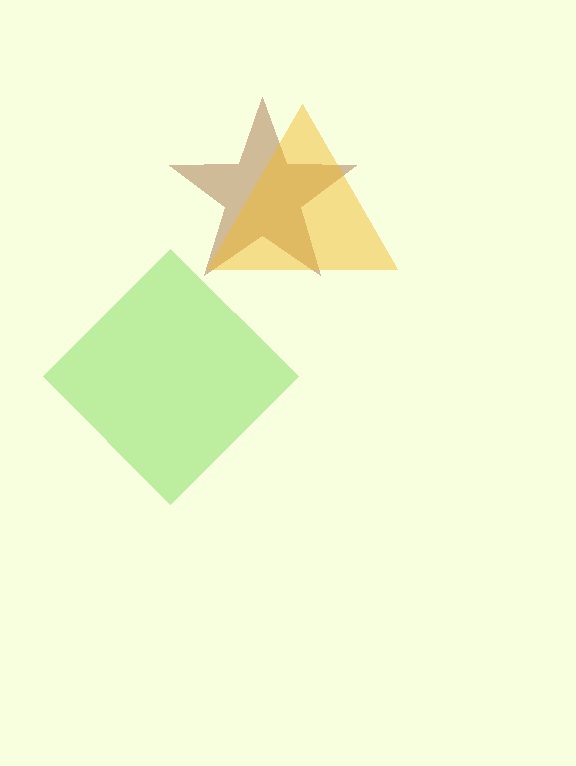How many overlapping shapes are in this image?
There are 3 overlapping shapes in the image.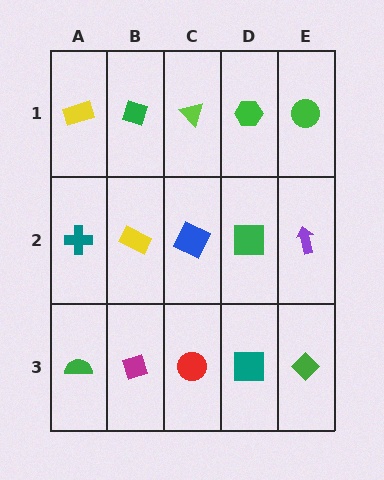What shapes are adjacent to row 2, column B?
A green diamond (row 1, column B), a magenta diamond (row 3, column B), a teal cross (row 2, column A), a blue square (row 2, column C).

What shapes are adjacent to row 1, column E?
A purple arrow (row 2, column E), a green hexagon (row 1, column D).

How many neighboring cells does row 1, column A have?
2.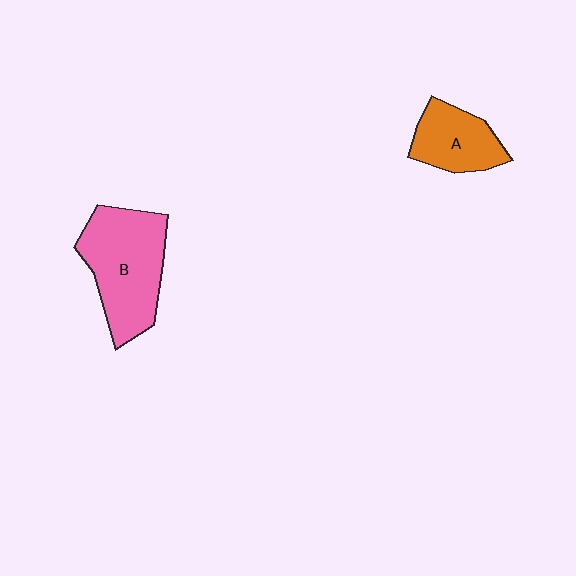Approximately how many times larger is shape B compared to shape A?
Approximately 1.7 times.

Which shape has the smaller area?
Shape A (orange).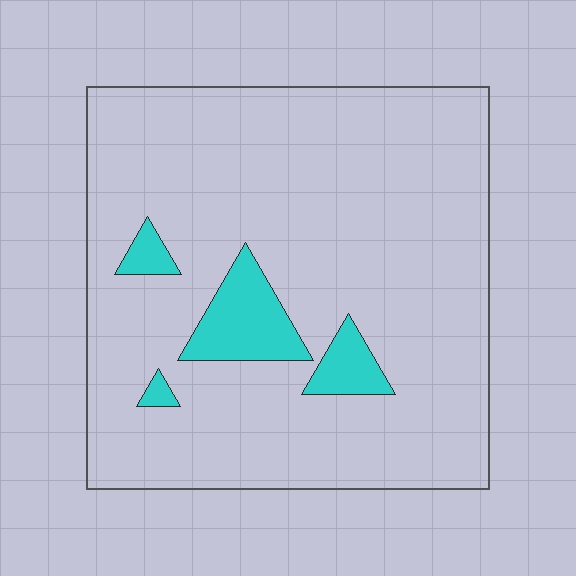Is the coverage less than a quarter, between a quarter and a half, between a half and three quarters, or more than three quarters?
Less than a quarter.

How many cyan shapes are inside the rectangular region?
4.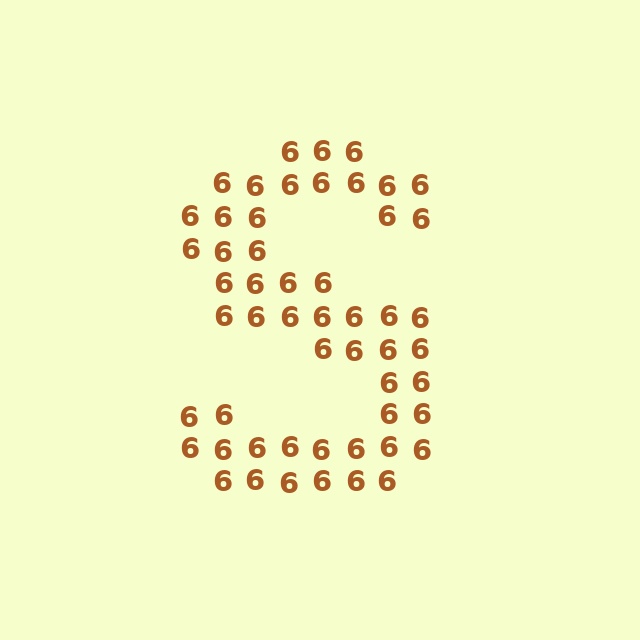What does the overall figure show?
The overall figure shows the letter S.